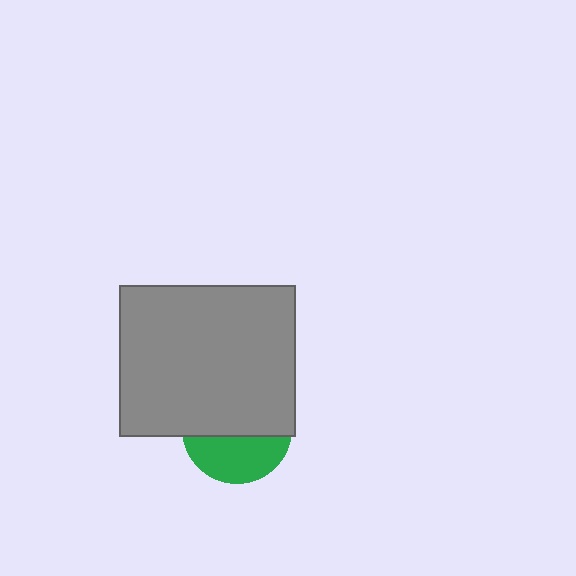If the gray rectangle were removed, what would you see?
You would see the complete green circle.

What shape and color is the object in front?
The object in front is a gray rectangle.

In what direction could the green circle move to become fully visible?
The green circle could move down. That would shift it out from behind the gray rectangle entirely.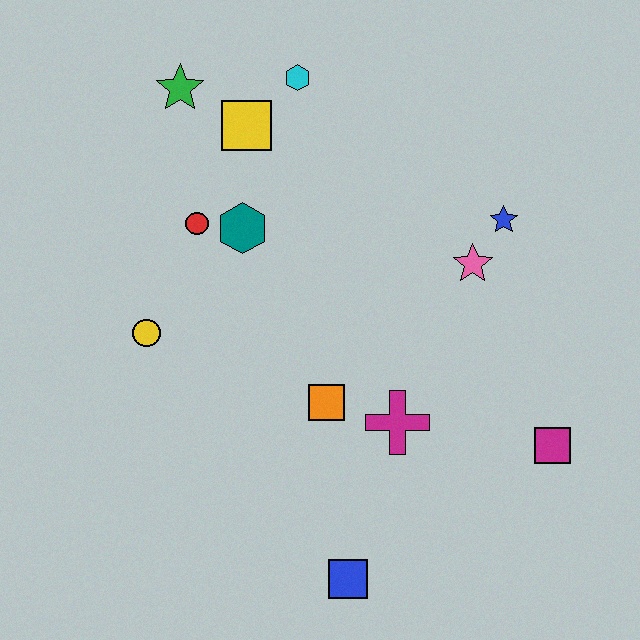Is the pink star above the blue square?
Yes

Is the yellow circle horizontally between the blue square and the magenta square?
No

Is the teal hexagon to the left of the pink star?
Yes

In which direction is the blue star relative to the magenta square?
The blue star is above the magenta square.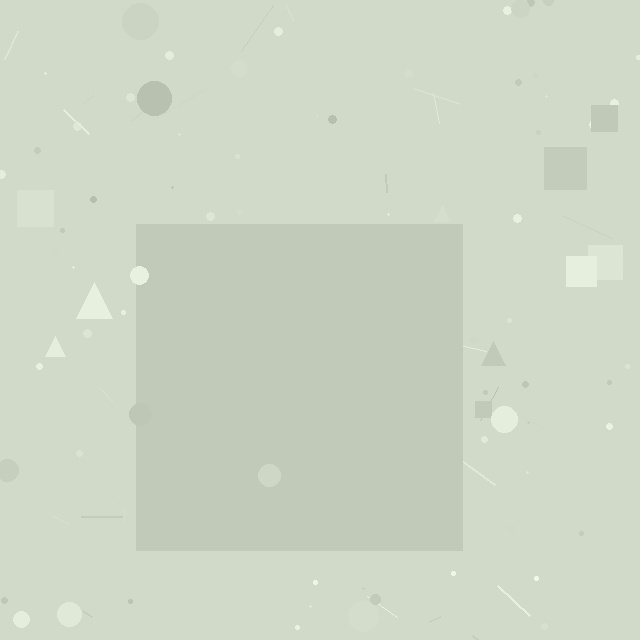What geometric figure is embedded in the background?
A square is embedded in the background.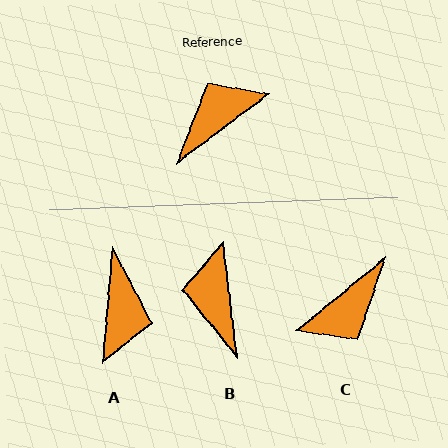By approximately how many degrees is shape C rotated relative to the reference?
Approximately 177 degrees clockwise.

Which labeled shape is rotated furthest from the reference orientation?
C, about 177 degrees away.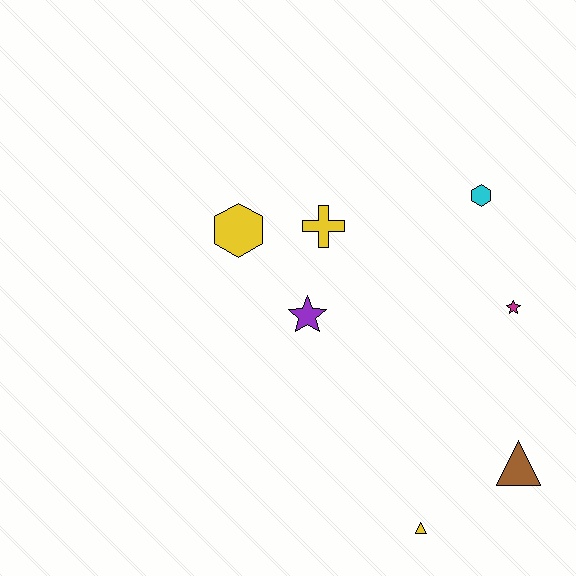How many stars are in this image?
There are 2 stars.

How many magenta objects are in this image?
There is 1 magenta object.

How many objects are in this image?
There are 7 objects.